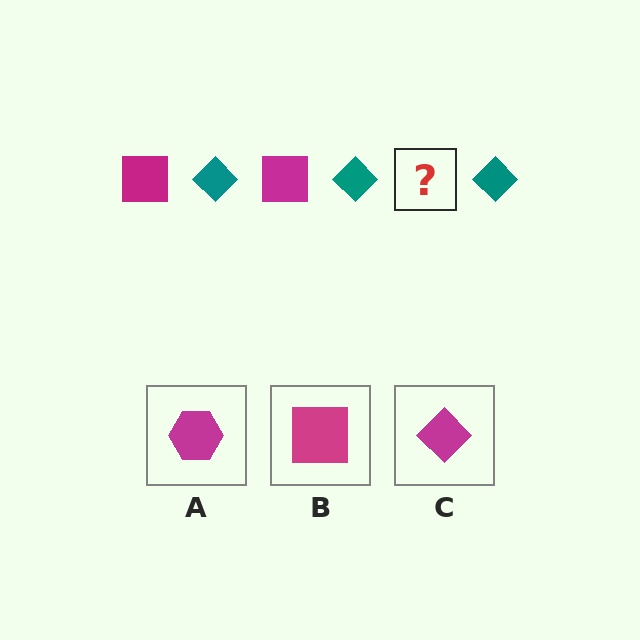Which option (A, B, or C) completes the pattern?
B.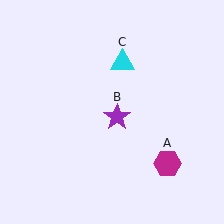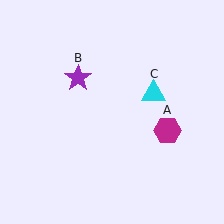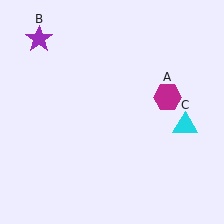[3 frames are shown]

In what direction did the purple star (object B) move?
The purple star (object B) moved up and to the left.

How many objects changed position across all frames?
3 objects changed position: magenta hexagon (object A), purple star (object B), cyan triangle (object C).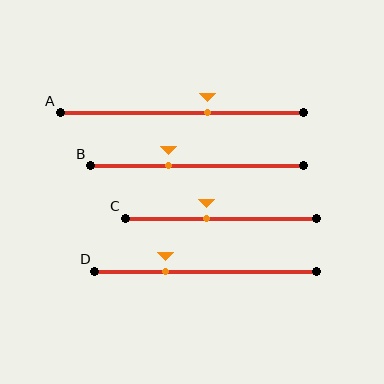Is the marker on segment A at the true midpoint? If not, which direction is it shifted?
No, the marker on segment A is shifted to the right by about 11% of the segment length.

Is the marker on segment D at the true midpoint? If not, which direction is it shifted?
No, the marker on segment D is shifted to the left by about 18% of the segment length.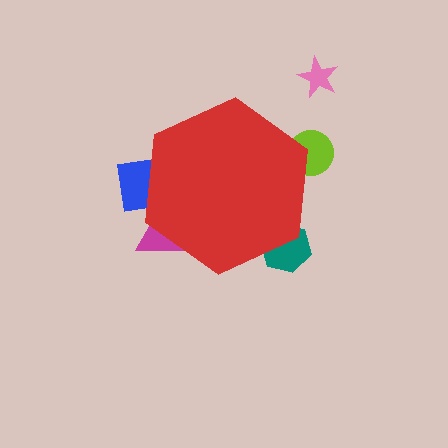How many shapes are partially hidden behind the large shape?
4 shapes are partially hidden.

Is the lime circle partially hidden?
Yes, the lime circle is partially hidden behind the red hexagon.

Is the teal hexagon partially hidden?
Yes, the teal hexagon is partially hidden behind the red hexagon.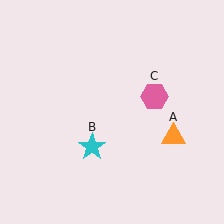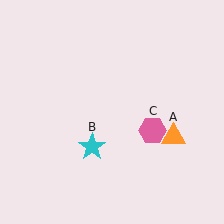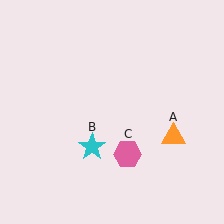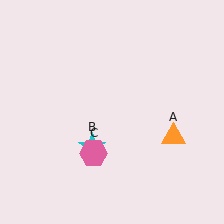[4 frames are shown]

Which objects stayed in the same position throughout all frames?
Orange triangle (object A) and cyan star (object B) remained stationary.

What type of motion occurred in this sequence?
The pink hexagon (object C) rotated clockwise around the center of the scene.